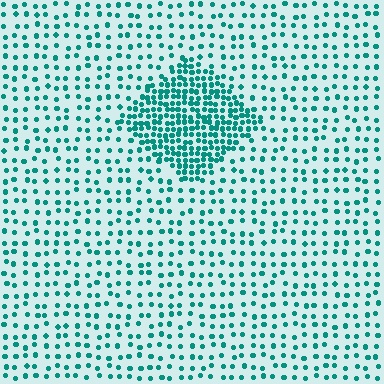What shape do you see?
I see a diamond.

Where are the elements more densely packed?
The elements are more densely packed inside the diamond boundary.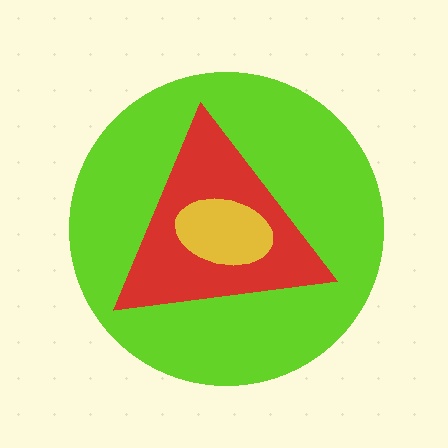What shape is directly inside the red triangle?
The yellow ellipse.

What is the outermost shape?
The lime circle.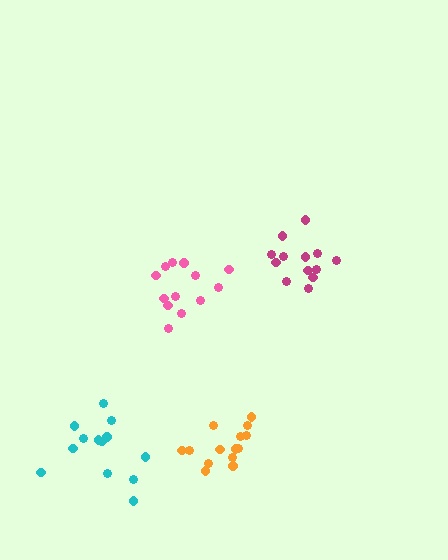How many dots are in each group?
Group 1: 13 dots, Group 2: 13 dots, Group 3: 14 dots, Group 4: 13 dots (53 total).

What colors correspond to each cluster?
The clusters are colored: cyan, pink, orange, magenta.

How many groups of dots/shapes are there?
There are 4 groups.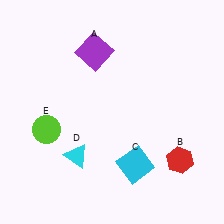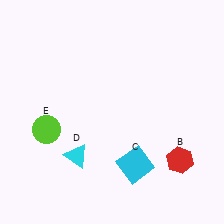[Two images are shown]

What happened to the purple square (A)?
The purple square (A) was removed in Image 2. It was in the top-left area of Image 1.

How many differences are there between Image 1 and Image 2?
There is 1 difference between the two images.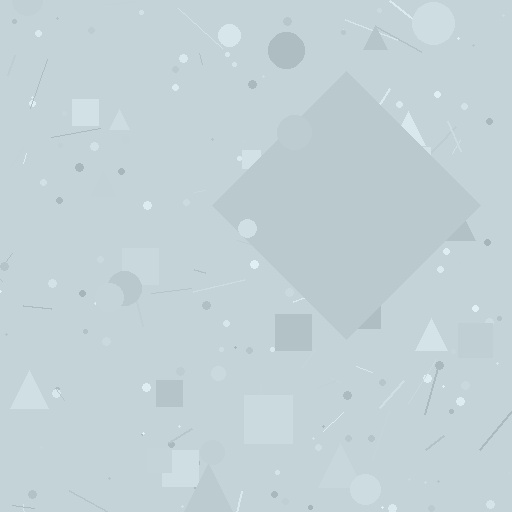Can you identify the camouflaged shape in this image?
The camouflaged shape is a diamond.